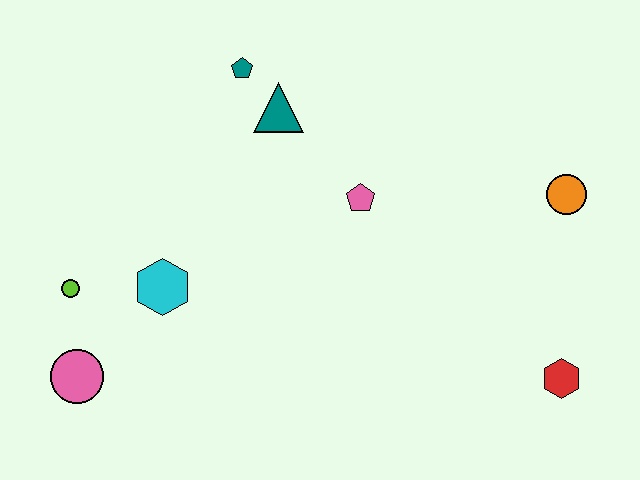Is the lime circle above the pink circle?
Yes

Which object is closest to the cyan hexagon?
The lime circle is closest to the cyan hexagon.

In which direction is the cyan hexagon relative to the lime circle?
The cyan hexagon is to the right of the lime circle.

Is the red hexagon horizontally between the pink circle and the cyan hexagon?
No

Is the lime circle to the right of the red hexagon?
No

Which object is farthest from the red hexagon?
The lime circle is farthest from the red hexagon.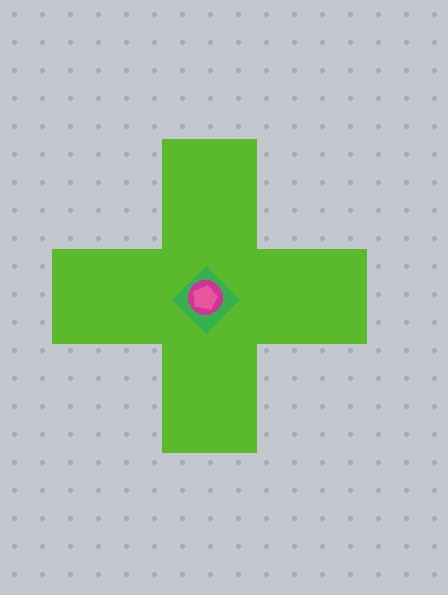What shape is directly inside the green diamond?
The magenta circle.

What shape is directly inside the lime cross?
The green diamond.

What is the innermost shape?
The pink pentagon.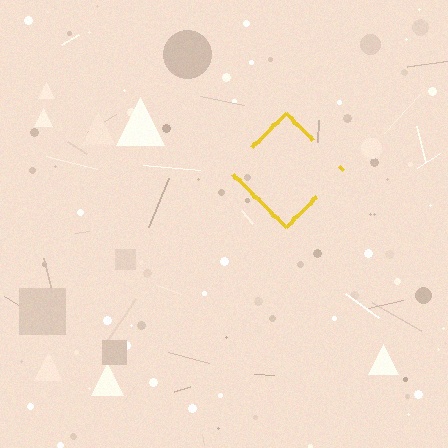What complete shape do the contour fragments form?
The contour fragments form a diamond.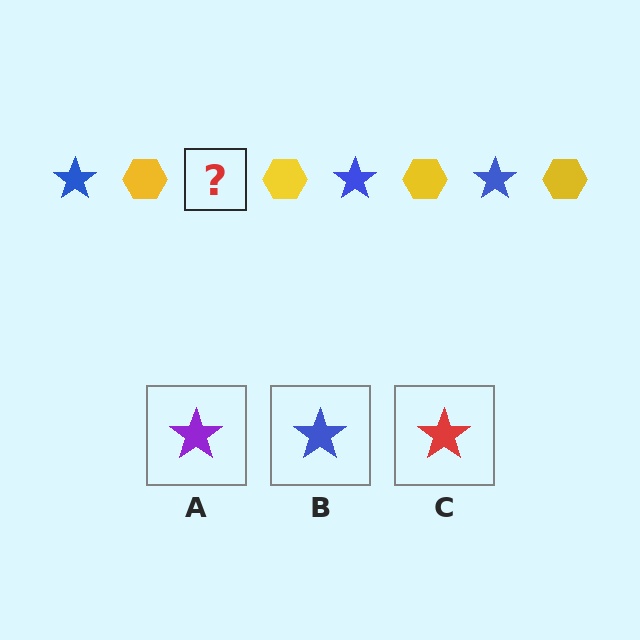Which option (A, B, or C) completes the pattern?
B.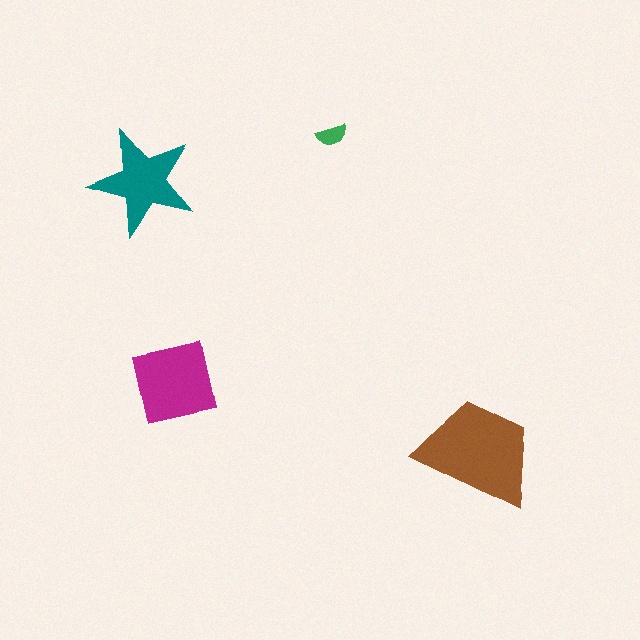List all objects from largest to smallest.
The brown trapezoid, the magenta square, the teal star, the green semicircle.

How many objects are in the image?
There are 4 objects in the image.